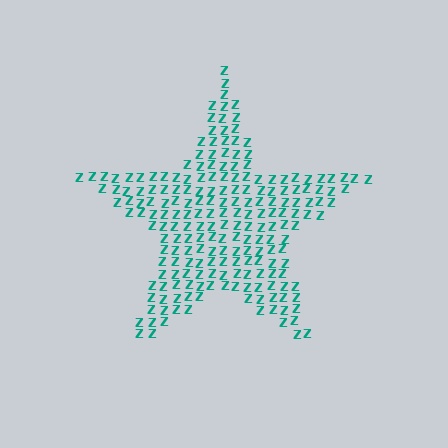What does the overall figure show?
The overall figure shows a star.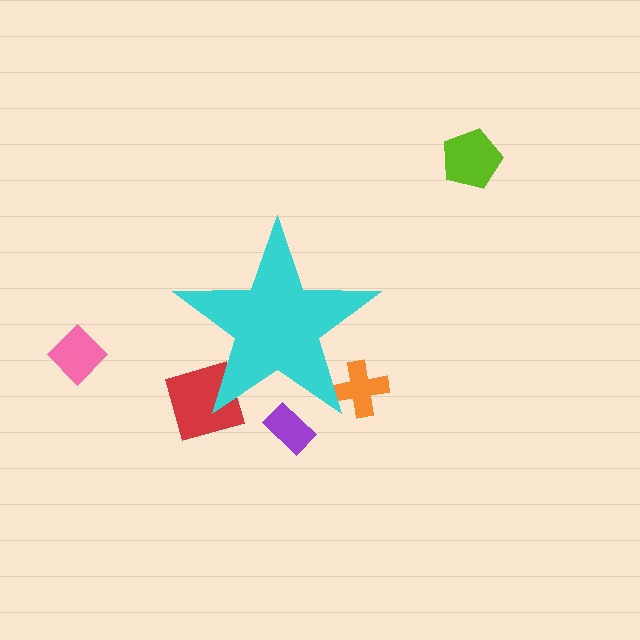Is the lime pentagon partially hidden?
No, the lime pentagon is fully visible.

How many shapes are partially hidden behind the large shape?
3 shapes are partially hidden.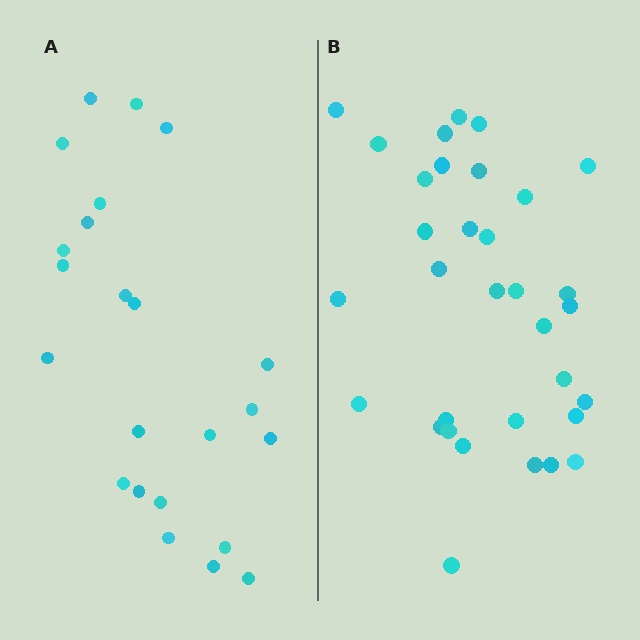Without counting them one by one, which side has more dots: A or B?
Region B (the right region) has more dots.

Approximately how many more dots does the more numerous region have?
Region B has roughly 10 or so more dots than region A.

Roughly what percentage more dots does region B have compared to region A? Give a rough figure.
About 45% more.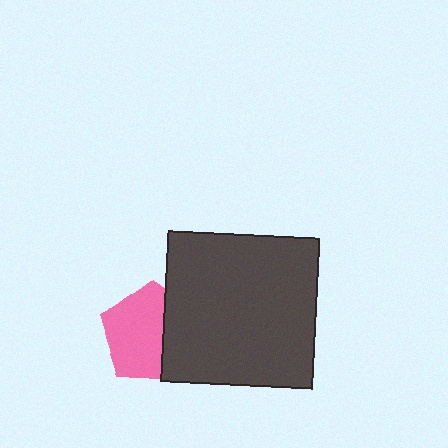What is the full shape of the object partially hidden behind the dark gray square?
The partially hidden object is a pink pentagon.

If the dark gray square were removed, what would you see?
You would see the complete pink pentagon.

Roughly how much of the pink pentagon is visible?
About half of it is visible (roughly 64%).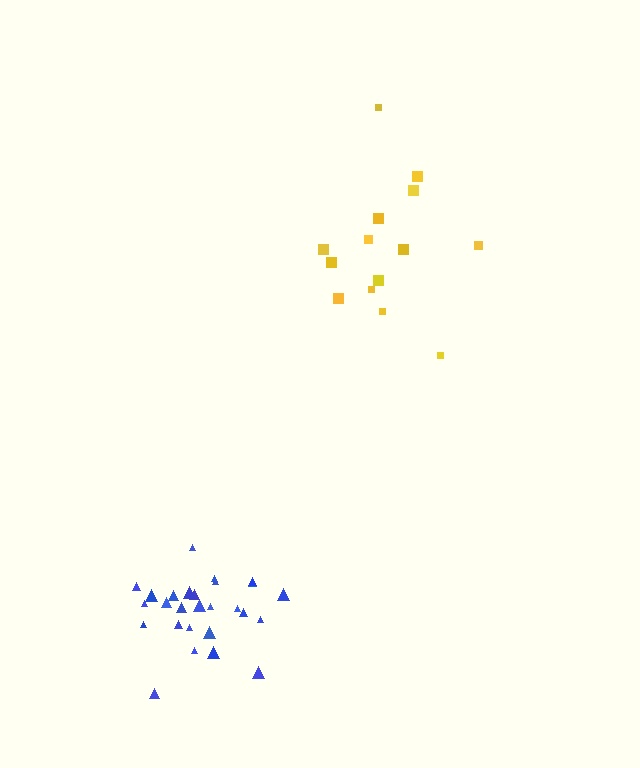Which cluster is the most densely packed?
Blue.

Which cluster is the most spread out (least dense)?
Yellow.